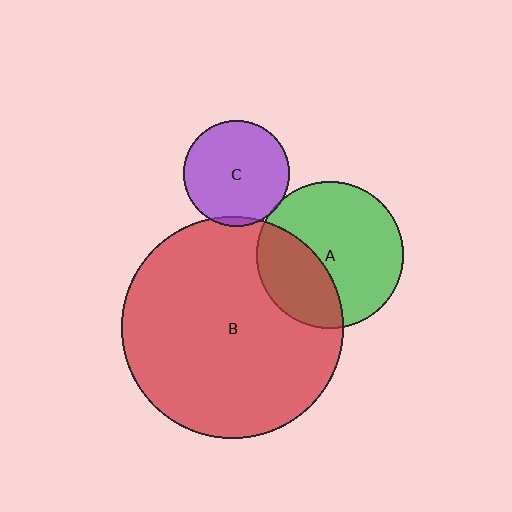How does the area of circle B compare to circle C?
Approximately 4.4 times.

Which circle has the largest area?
Circle B (red).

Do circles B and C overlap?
Yes.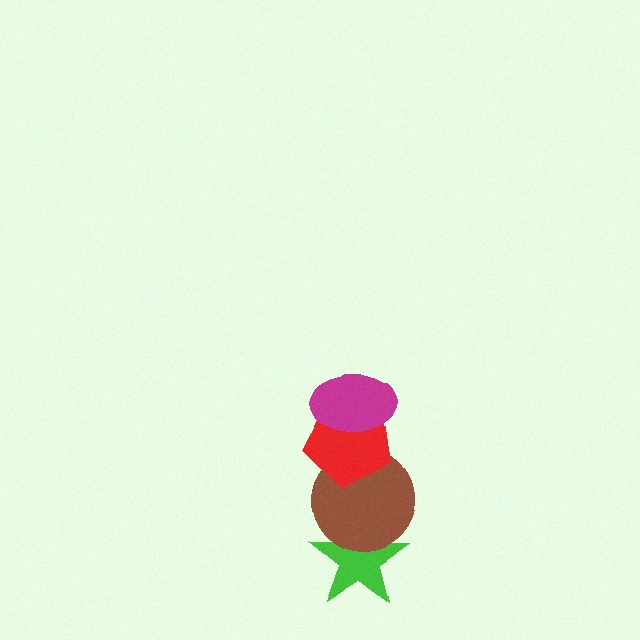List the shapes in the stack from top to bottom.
From top to bottom: the magenta ellipse, the red pentagon, the brown circle, the green star.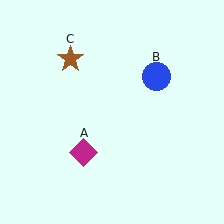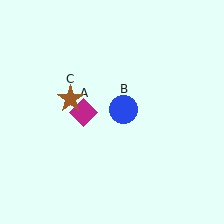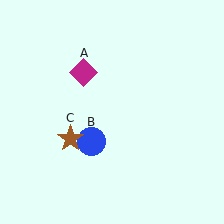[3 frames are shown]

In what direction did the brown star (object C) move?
The brown star (object C) moved down.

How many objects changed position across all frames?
3 objects changed position: magenta diamond (object A), blue circle (object B), brown star (object C).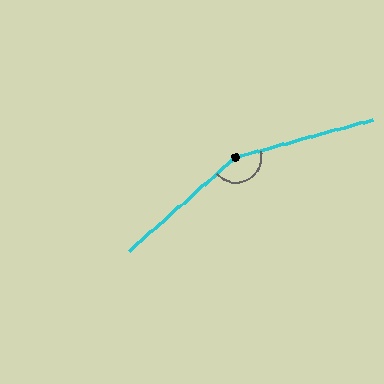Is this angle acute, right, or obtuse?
It is obtuse.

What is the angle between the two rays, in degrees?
Approximately 154 degrees.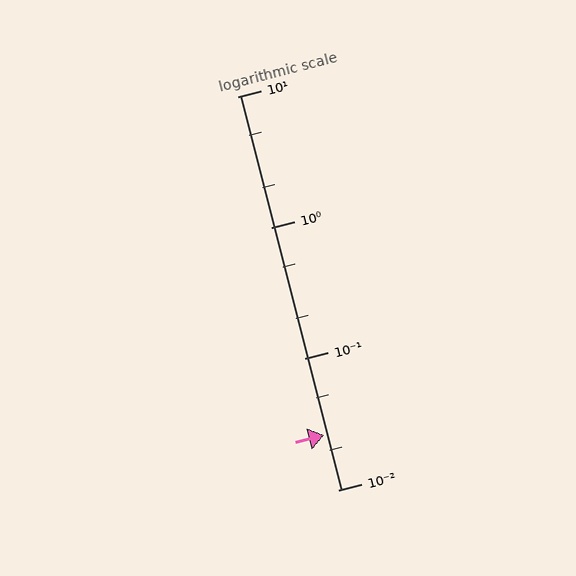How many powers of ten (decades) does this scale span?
The scale spans 3 decades, from 0.01 to 10.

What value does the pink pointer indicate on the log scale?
The pointer indicates approximately 0.026.